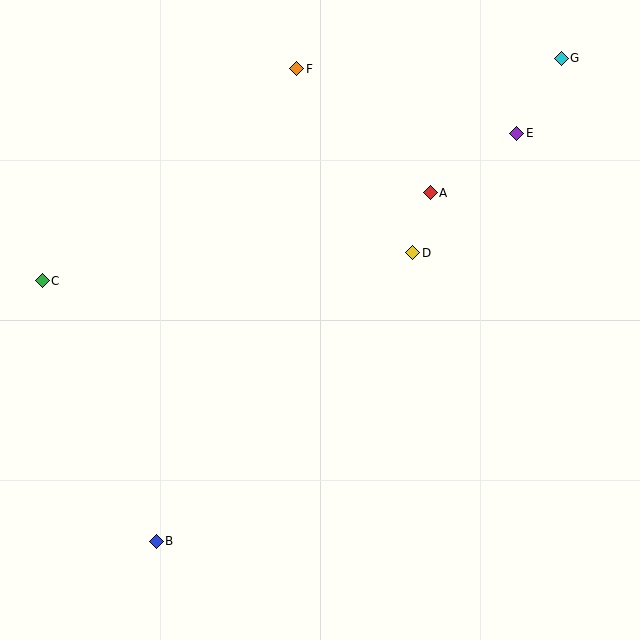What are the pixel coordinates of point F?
Point F is at (297, 69).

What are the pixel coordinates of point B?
Point B is at (156, 541).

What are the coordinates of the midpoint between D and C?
The midpoint between D and C is at (227, 267).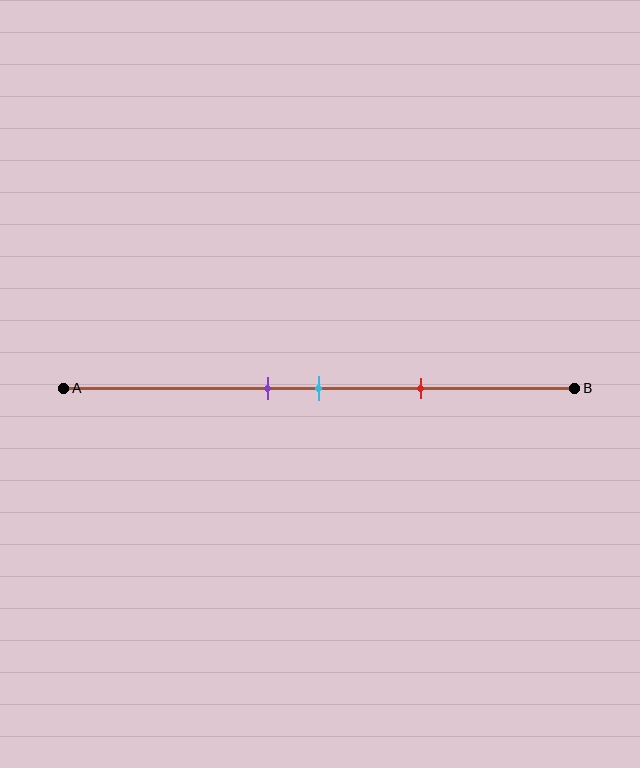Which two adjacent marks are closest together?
The purple and cyan marks are the closest adjacent pair.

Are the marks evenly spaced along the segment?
Yes, the marks are approximately evenly spaced.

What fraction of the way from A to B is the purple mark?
The purple mark is approximately 40% (0.4) of the way from A to B.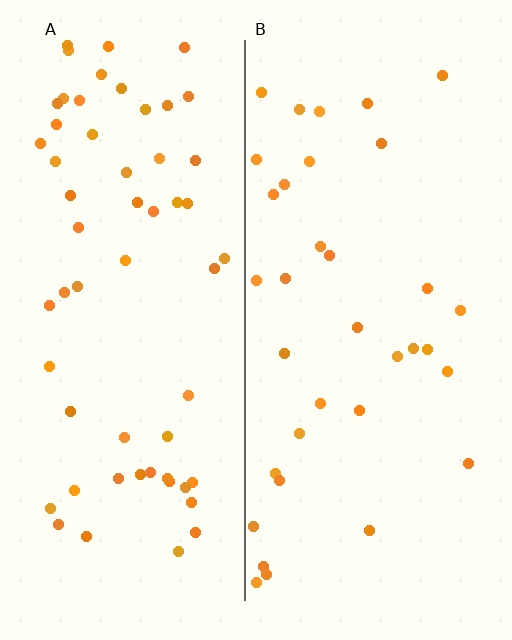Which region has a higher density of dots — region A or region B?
A (the left).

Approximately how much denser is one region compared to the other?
Approximately 1.7× — region A over region B.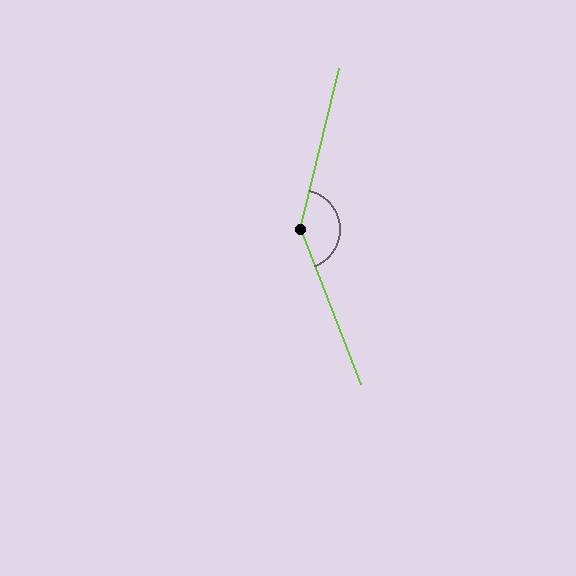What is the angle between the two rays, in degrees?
Approximately 145 degrees.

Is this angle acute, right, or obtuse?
It is obtuse.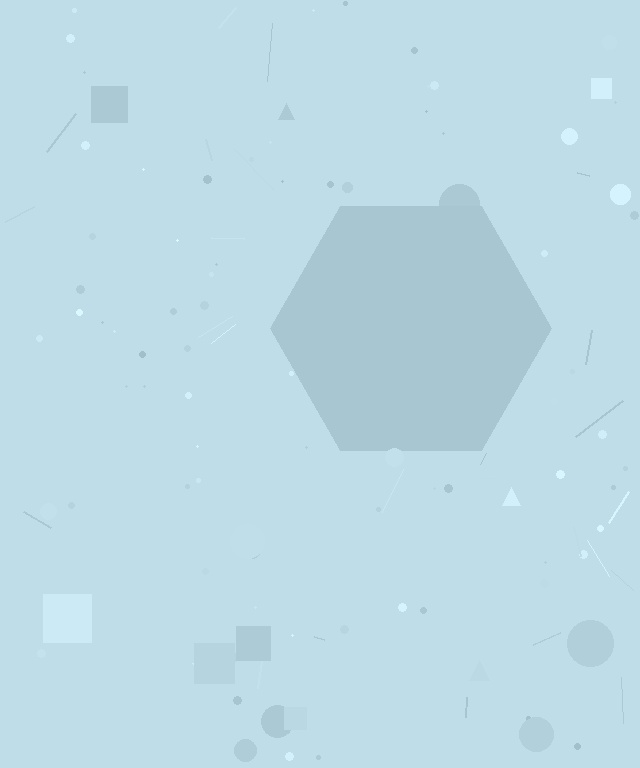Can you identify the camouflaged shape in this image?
The camouflaged shape is a hexagon.